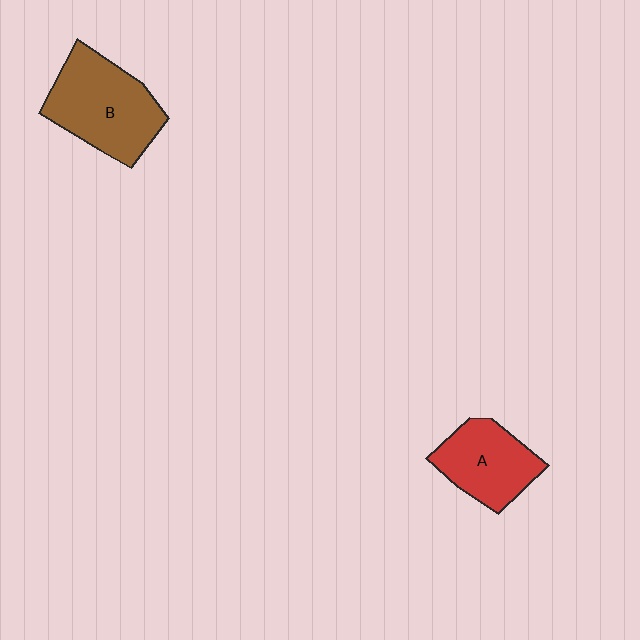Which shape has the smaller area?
Shape A (red).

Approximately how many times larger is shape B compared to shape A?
Approximately 1.4 times.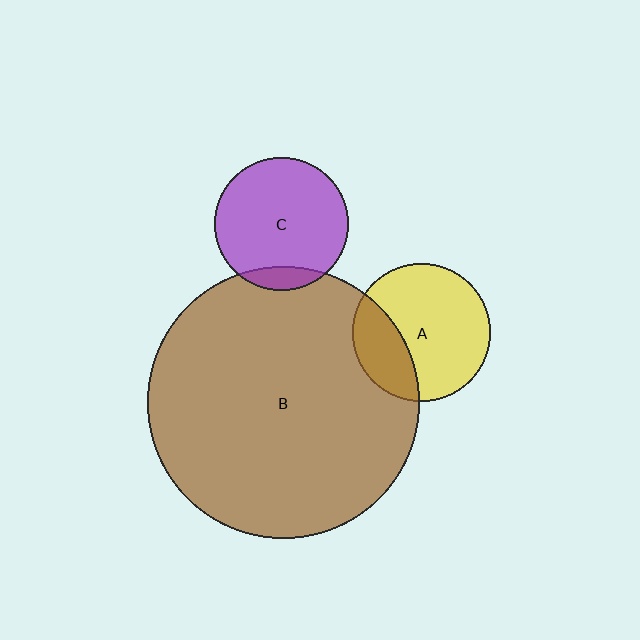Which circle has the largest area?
Circle B (brown).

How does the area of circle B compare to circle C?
Approximately 4.1 times.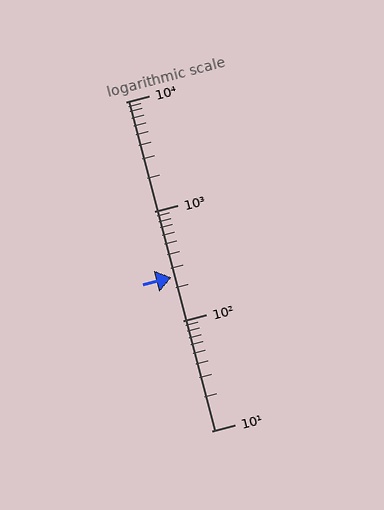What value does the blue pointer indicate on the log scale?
The pointer indicates approximately 250.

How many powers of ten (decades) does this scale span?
The scale spans 3 decades, from 10 to 10000.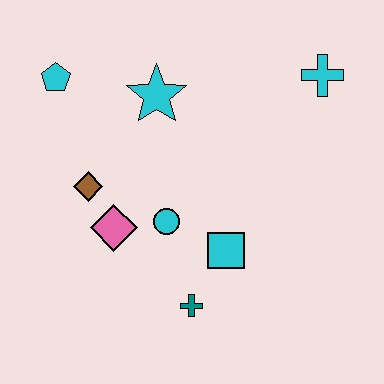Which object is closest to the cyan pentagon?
The cyan star is closest to the cyan pentagon.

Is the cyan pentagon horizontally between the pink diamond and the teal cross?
No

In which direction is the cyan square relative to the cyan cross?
The cyan square is below the cyan cross.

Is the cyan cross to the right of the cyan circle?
Yes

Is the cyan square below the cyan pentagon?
Yes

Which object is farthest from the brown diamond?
The cyan cross is farthest from the brown diamond.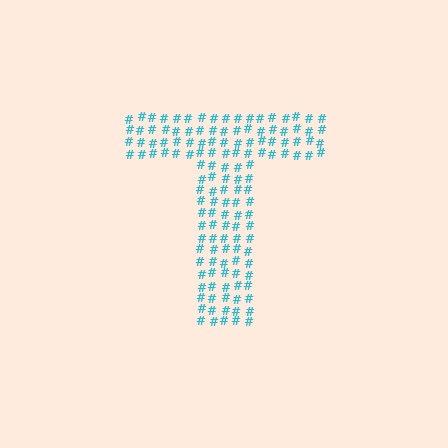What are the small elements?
The small elements are hash symbols.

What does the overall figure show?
The overall figure shows the letter T.